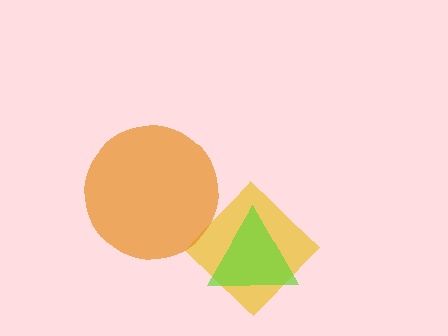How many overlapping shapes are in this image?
There are 3 overlapping shapes in the image.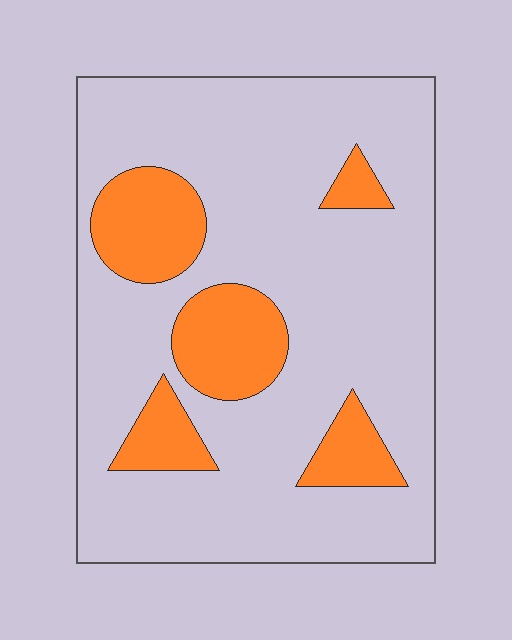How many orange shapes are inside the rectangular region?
5.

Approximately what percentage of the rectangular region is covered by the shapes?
Approximately 20%.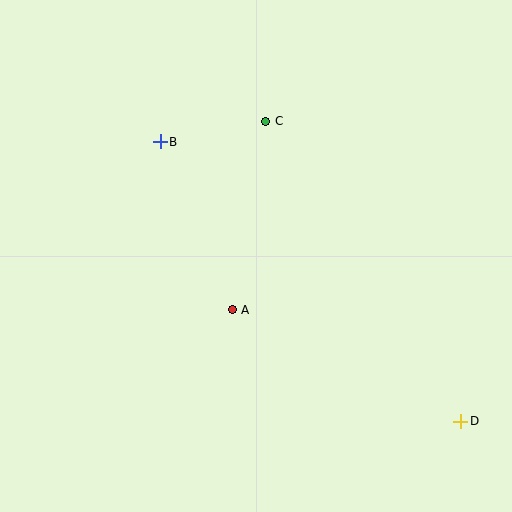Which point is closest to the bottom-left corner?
Point A is closest to the bottom-left corner.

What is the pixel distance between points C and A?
The distance between C and A is 191 pixels.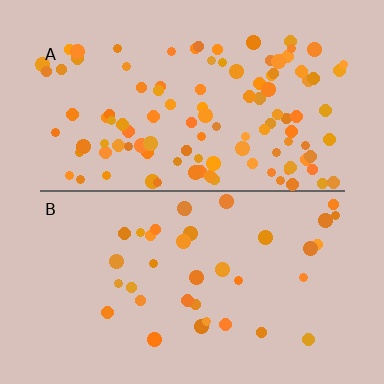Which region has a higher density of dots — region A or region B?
A (the top).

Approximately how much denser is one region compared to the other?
Approximately 3.1× — region A over region B.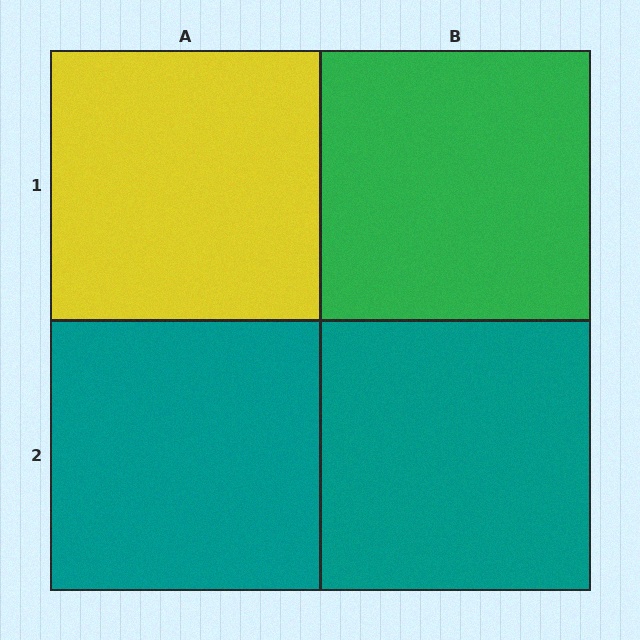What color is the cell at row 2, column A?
Teal.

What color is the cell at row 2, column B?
Teal.